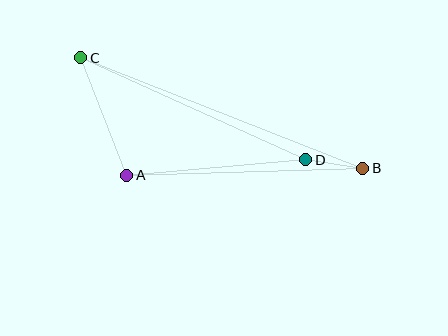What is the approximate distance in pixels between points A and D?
The distance between A and D is approximately 180 pixels.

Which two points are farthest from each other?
Points B and C are farthest from each other.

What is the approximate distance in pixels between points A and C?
The distance between A and C is approximately 126 pixels.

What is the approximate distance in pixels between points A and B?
The distance between A and B is approximately 236 pixels.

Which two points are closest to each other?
Points B and D are closest to each other.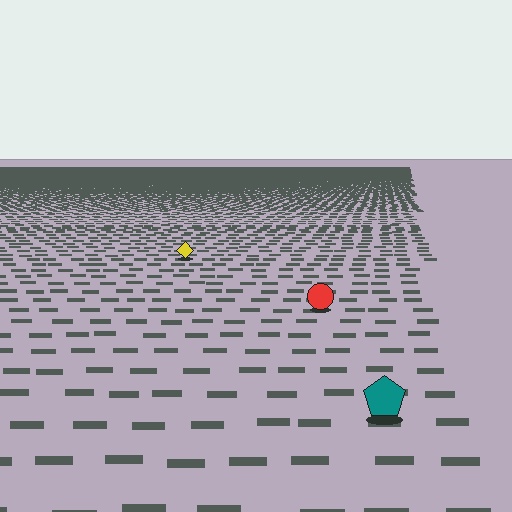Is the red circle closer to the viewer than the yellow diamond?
Yes. The red circle is closer — you can tell from the texture gradient: the ground texture is coarser near it.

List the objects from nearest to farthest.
From nearest to farthest: the teal pentagon, the red circle, the yellow diamond.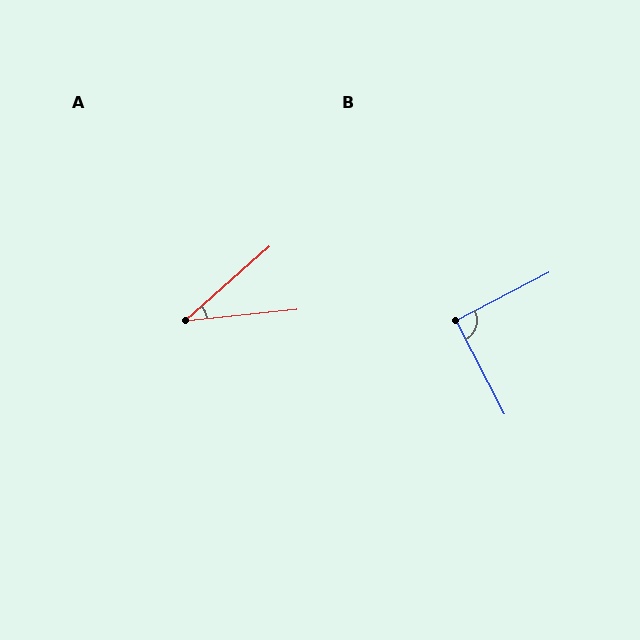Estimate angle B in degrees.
Approximately 90 degrees.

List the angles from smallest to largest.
A (35°), B (90°).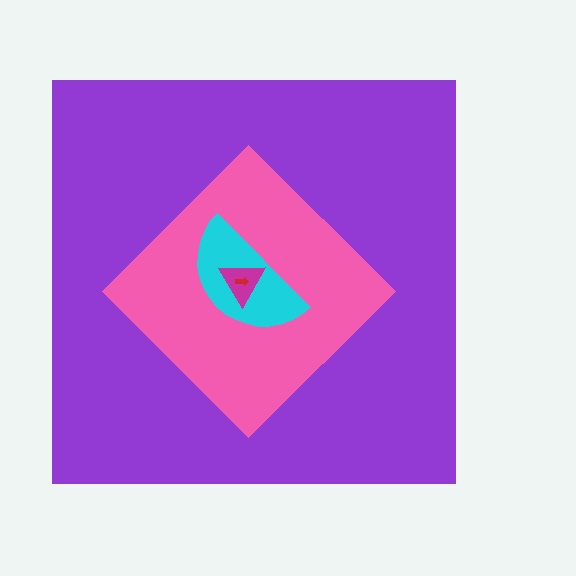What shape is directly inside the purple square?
The pink diamond.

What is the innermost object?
The red arrow.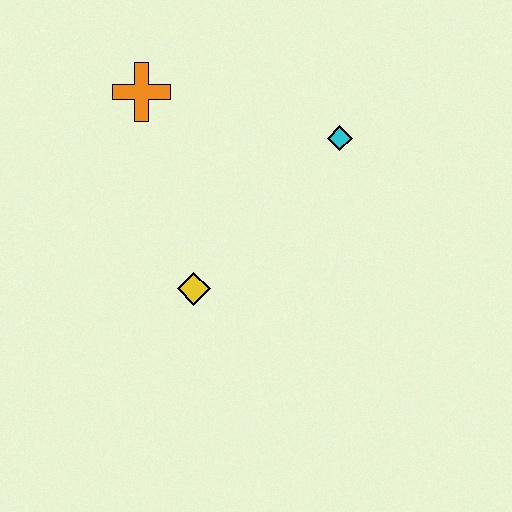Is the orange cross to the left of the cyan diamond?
Yes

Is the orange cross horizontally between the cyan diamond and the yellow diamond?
No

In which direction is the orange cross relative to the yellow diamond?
The orange cross is above the yellow diamond.